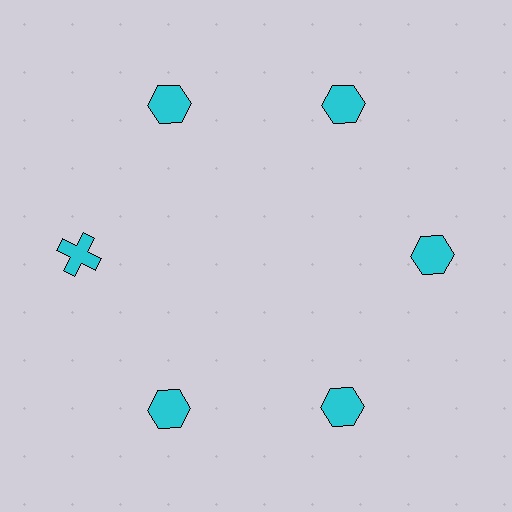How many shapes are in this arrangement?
There are 6 shapes arranged in a ring pattern.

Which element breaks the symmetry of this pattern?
The cyan cross at roughly the 9 o'clock position breaks the symmetry. All other shapes are cyan hexagons.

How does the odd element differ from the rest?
It has a different shape: cross instead of hexagon.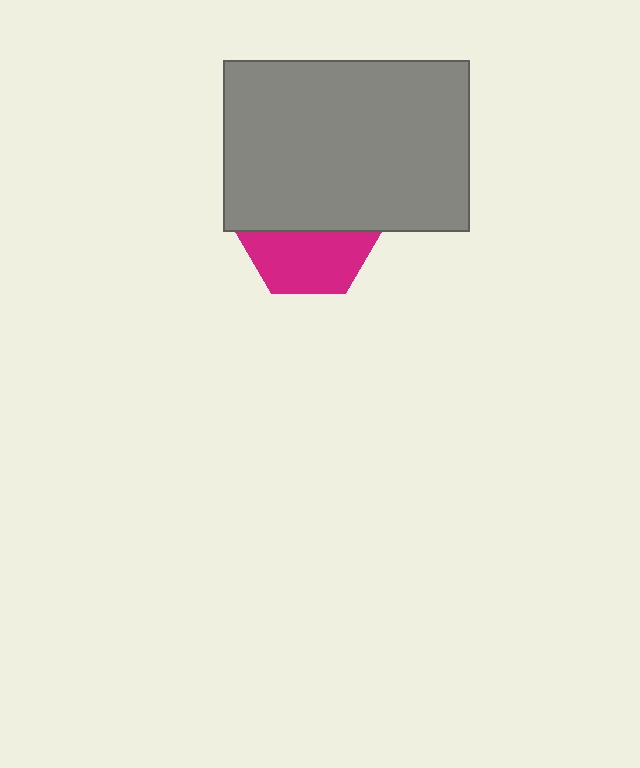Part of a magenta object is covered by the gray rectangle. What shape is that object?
It is a hexagon.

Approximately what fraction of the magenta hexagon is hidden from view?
Roughly 53% of the magenta hexagon is hidden behind the gray rectangle.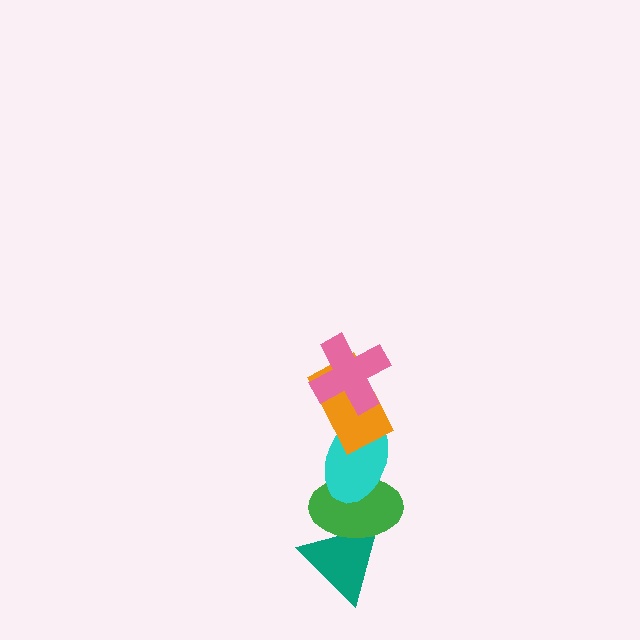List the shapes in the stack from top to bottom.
From top to bottom: the pink cross, the orange rectangle, the cyan ellipse, the green ellipse, the teal triangle.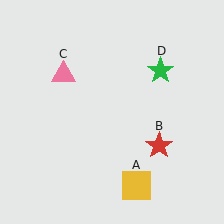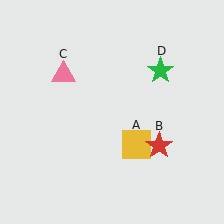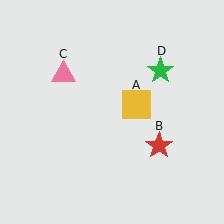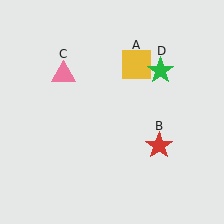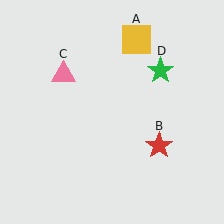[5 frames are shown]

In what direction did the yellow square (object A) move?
The yellow square (object A) moved up.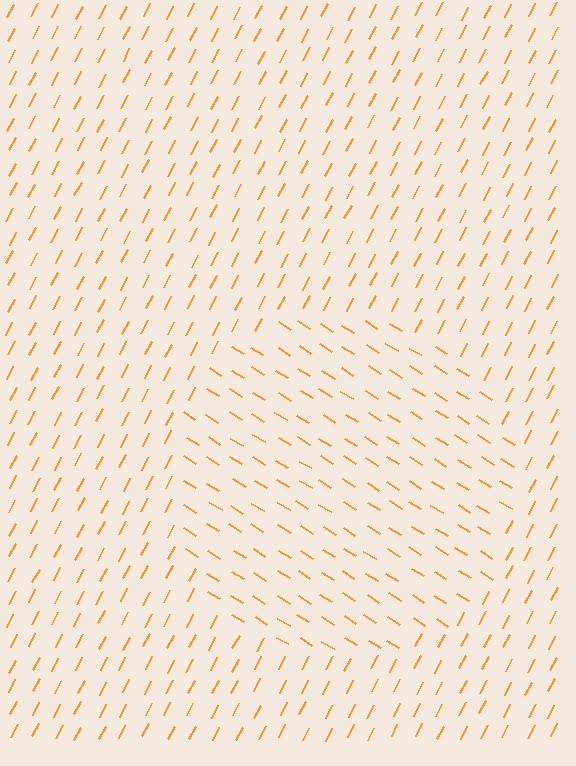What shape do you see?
I see a circle.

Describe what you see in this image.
The image is filled with small orange line segments. A circle region in the image has lines oriented differently from the surrounding lines, creating a visible texture boundary.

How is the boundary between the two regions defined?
The boundary is defined purely by a change in line orientation (approximately 86 degrees difference). All lines are the same color and thickness.